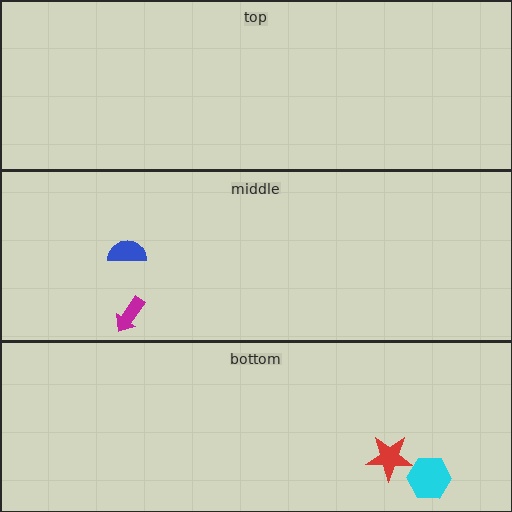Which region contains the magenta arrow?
The middle region.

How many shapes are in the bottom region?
2.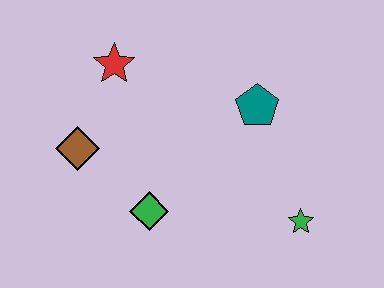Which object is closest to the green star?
The teal pentagon is closest to the green star.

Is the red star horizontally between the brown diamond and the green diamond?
Yes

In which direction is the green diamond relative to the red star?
The green diamond is below the red star.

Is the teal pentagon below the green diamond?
No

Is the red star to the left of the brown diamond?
No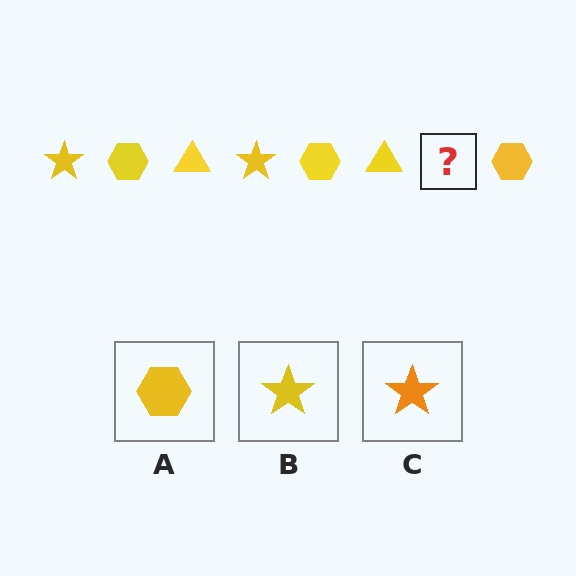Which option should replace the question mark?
Option B.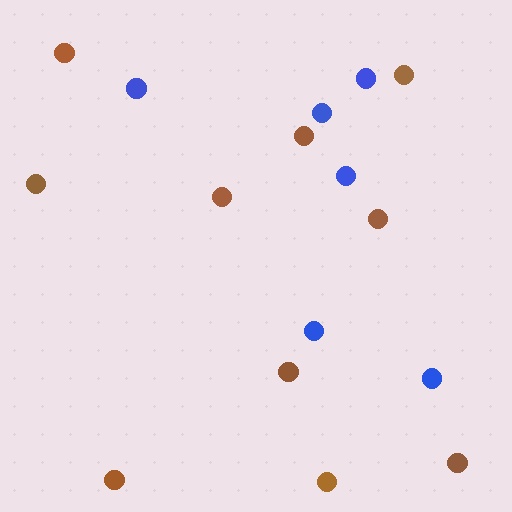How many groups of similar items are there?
There are 2 groups: one group of brown circles (10) and one group of blue circles (6).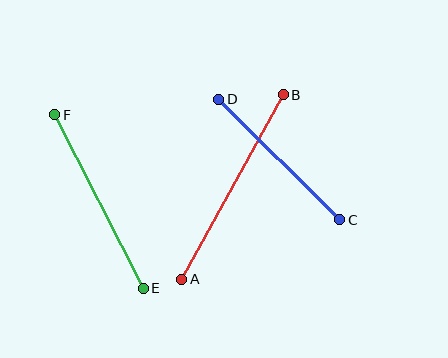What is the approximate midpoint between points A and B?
The midpoint is at approximately (233, 187) pixels.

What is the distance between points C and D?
The distance is approximately 171 pixels.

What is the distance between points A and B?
The distance is approximately 211 pixels.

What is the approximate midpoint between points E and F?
The midpoint is at approximately (99, 201) pixels.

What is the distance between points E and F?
The distance is approximately 195 pixels.